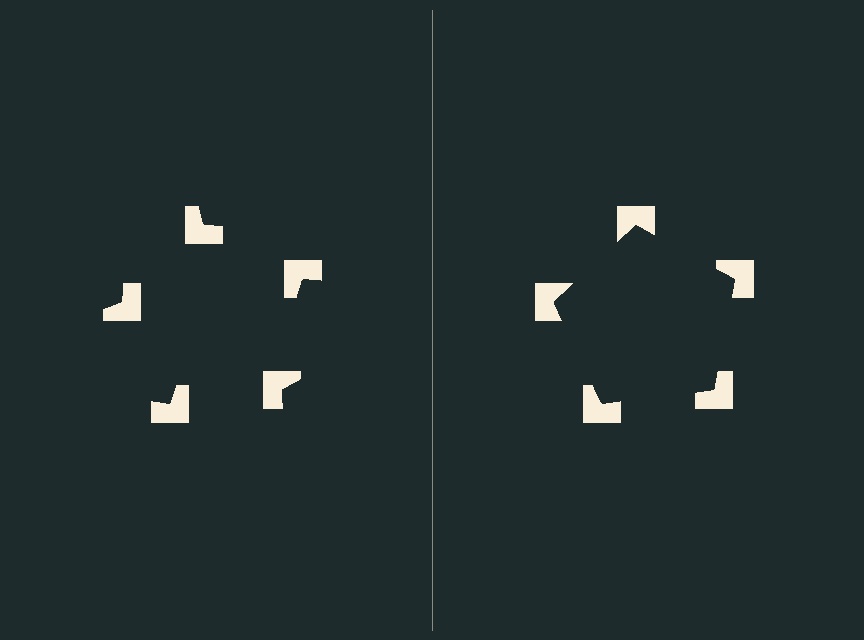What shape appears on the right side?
An illusory pentagon.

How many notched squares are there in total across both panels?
10 — 5 on each side.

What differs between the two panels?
The notched squares are positioned identically on both sides; only the wedge orientations differ. On the right they align to a pentagon; on the left they are misaligned.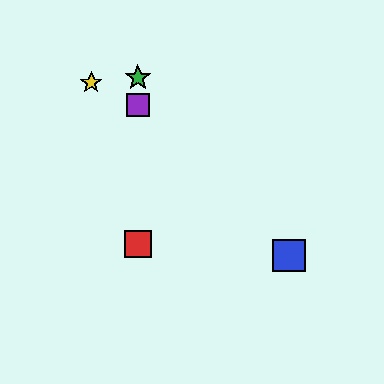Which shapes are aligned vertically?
The red square, the green star, the purple square are aligned vertically.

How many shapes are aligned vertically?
3 shapes (the red square, the green star, the purple square) are aligned vertically.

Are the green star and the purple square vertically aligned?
Yes, both are at x≈138.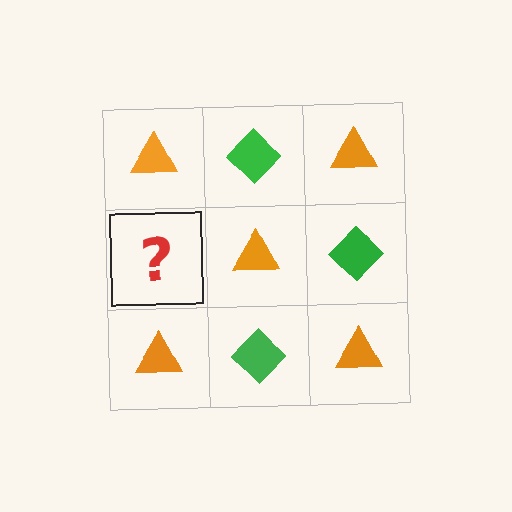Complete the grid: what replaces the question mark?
The question mark should be replaced with a green diamond.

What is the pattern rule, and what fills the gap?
The rule is that it alternates orange triangle and green diamond in a checkerboard pattern. The gap should be filled with a green diamond.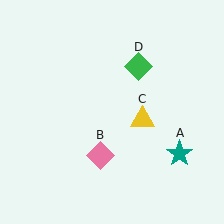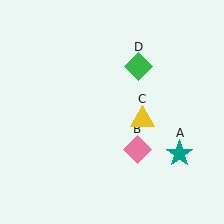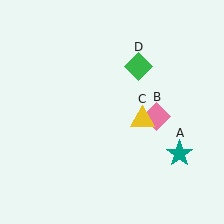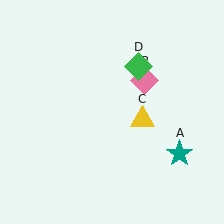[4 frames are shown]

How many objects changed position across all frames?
1 object changed position: pink diamond (object B).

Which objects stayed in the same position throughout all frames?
Teal star (object A) and yellow triangle (object C) and green diamond (object D) remained stationary.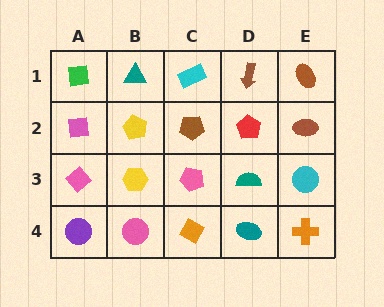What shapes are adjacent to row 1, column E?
A brown ellipse (row 2, column E), a brown arrow (row 1, column D).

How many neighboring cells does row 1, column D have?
3.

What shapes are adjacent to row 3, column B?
A yellow pentagon (row 2, column B), a pink circle (row 4, column B), a pink diamond (row 3, column A), a pink pentagon (row 3, column C).